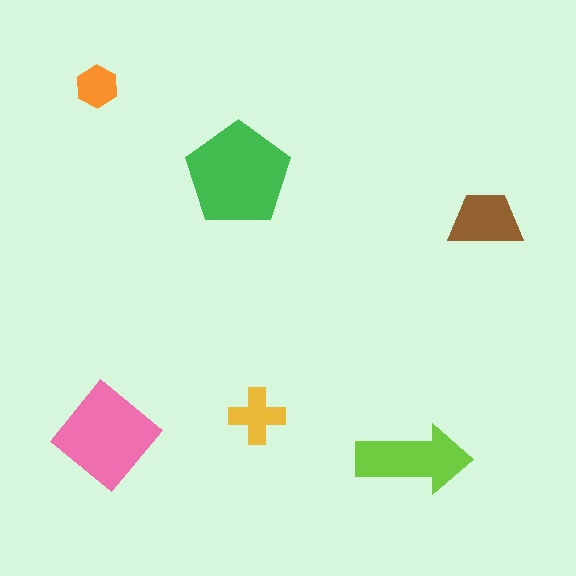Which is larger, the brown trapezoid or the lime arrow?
The lime arrow.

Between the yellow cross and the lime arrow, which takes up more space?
The lime arrow.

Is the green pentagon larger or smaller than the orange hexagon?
Larger.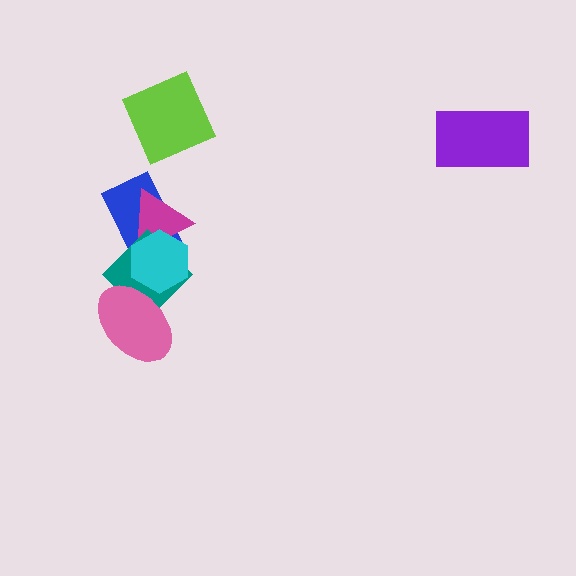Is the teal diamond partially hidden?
Yes, it is partially covered by another shape.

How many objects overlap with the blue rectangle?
3 objects overlap with the blue rectangle.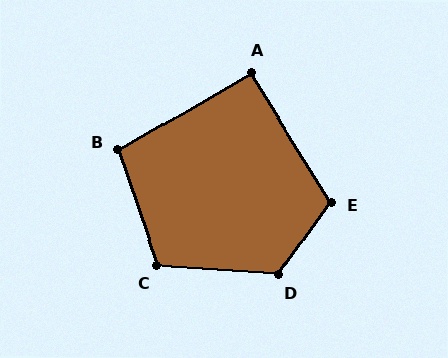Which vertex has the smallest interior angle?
A, at approximately 92 degrees.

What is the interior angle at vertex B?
Approximately 101 degrees (obtuse).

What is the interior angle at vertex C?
Approximately 112 degrees (obtuse).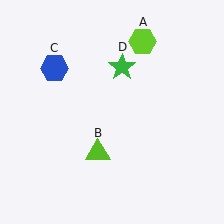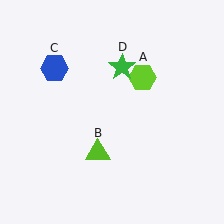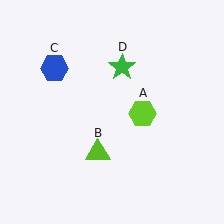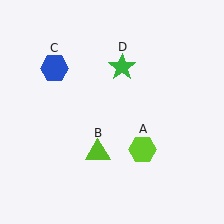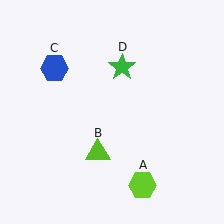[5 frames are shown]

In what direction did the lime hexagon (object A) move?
The lime hexagon (object A) moved down.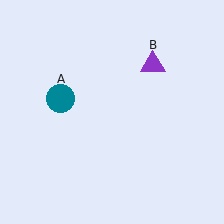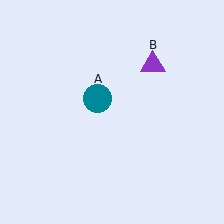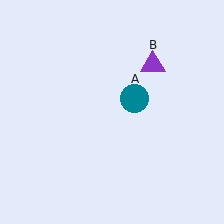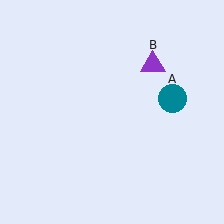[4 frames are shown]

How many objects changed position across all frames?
1 object changed position: teal circle (object A).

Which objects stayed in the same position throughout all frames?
Purple triangle (object B) remained stationary.